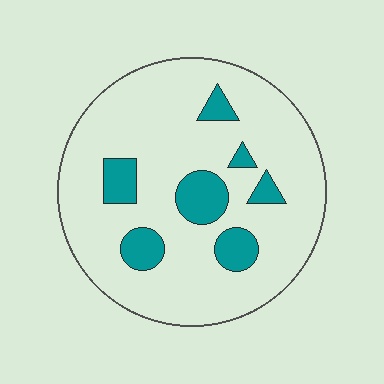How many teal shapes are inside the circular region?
7.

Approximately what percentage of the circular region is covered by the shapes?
Approximately 15%.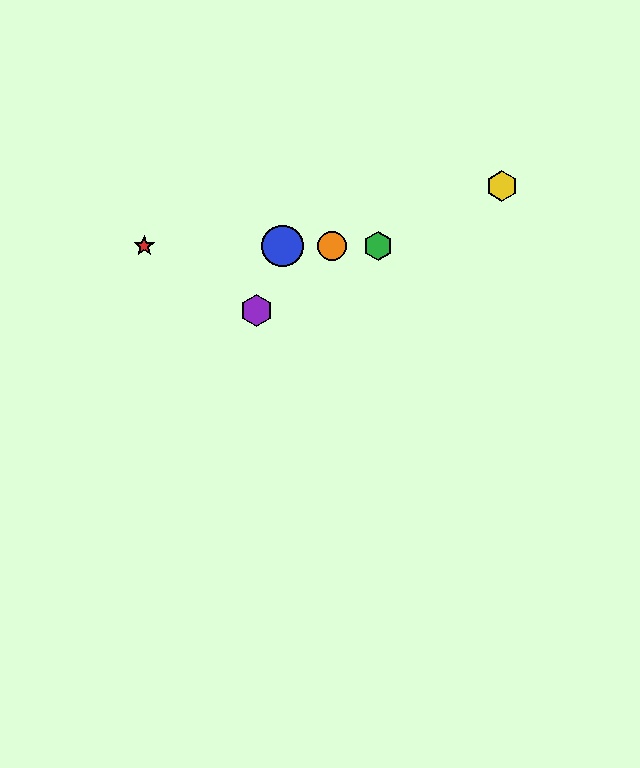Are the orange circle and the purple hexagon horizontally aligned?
No, the orange circle is at y≈246 and the purple hexagon is at y≈310.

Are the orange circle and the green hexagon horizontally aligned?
Yes, both are at y≈246.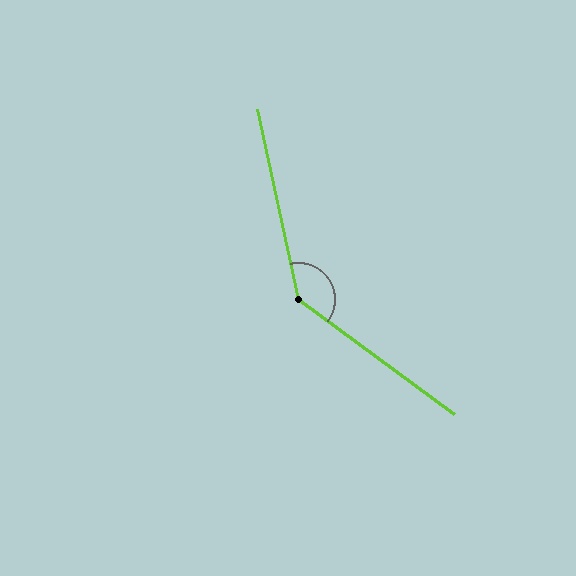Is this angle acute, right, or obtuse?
It is obtuse.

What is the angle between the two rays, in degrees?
Approximately 139 degrees.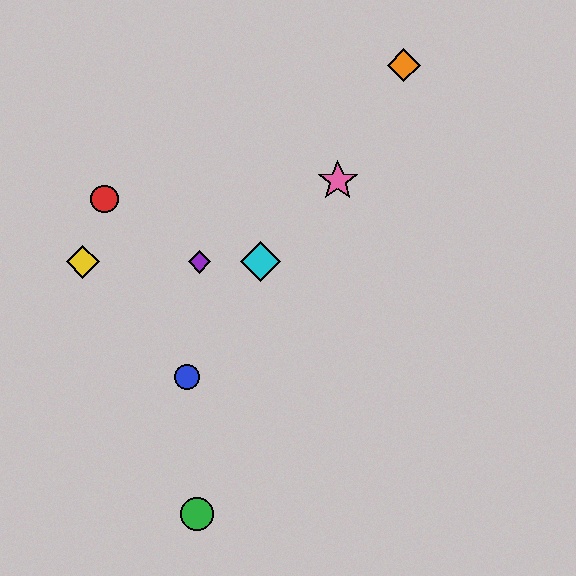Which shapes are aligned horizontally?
The yellow diamond, the purple diamond, the cyan diamond are aligned horizontally.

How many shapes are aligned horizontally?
3 shapes (the yellow diamond, the purple diamond, the cyan diamond) are aligned horizontally.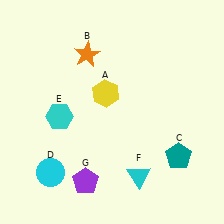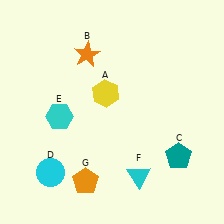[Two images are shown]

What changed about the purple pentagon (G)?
In Image 1, G is purple. In Image 2, it changed to orange.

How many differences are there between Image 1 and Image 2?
There is 1 difference between the two images.